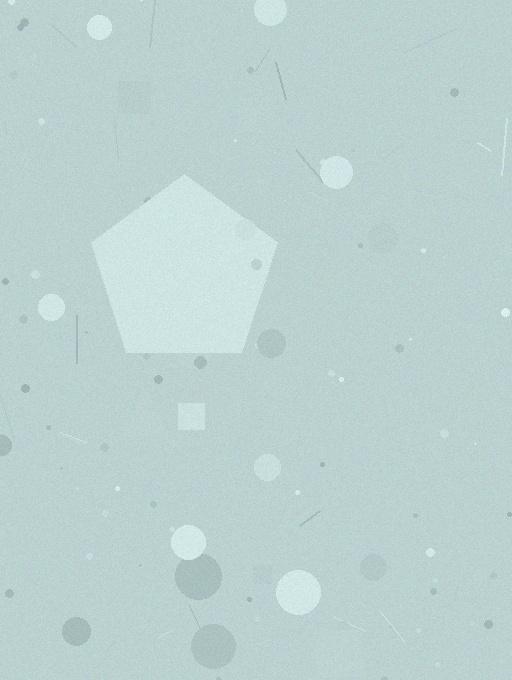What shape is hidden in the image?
A pentagon is hidden in the image.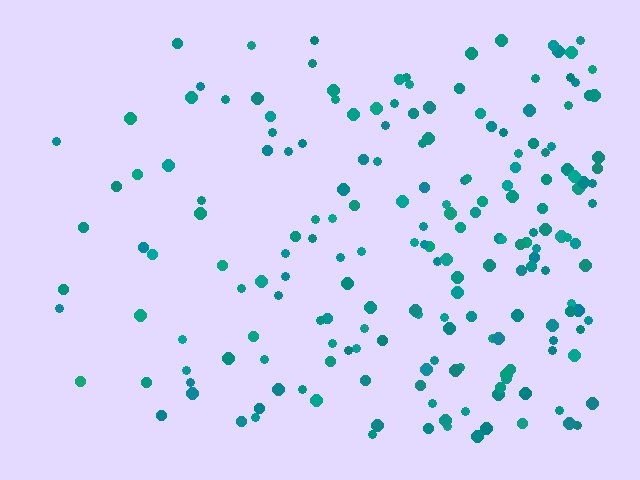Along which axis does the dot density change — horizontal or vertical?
Horizontal.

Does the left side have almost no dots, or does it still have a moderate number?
Still a moderate number, just noticeably fewer than the right.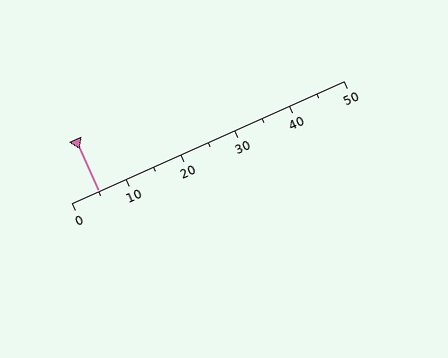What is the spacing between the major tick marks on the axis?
The major ticks are spaced 10 apart.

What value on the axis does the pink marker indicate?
The marker indicates approximately 5.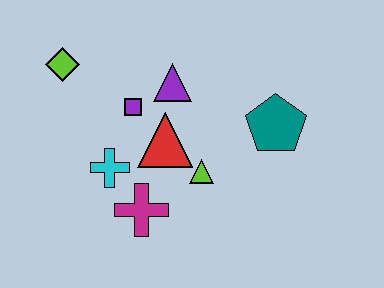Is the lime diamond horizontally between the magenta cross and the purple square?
No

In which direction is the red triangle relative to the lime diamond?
The red triangle is to the right of the lime diamond.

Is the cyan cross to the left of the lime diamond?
No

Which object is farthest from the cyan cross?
The teal pentagon is farthest from the cyan cross.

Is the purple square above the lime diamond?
No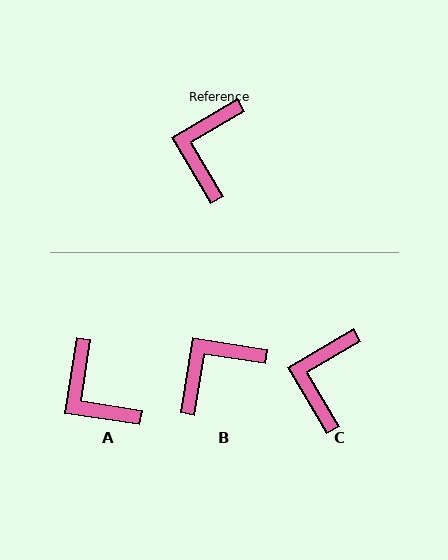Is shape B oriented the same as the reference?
No, it is off by about 40 degrees.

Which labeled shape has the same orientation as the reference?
C.